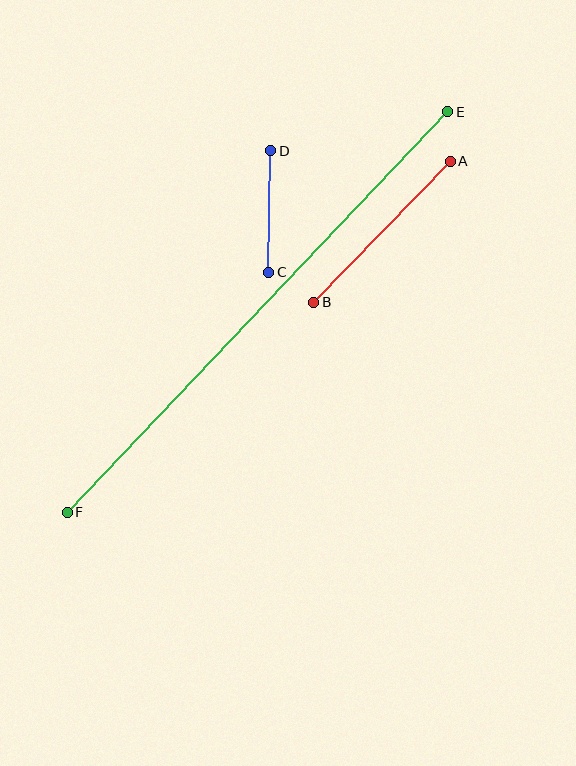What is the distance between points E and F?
The distance is approximately 552 pixels.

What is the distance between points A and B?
The distance is approximately 197 pixels.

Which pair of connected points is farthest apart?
Points E and F are farthest apart.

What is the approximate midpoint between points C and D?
The midpoint is at approximately (270, 212) pixels.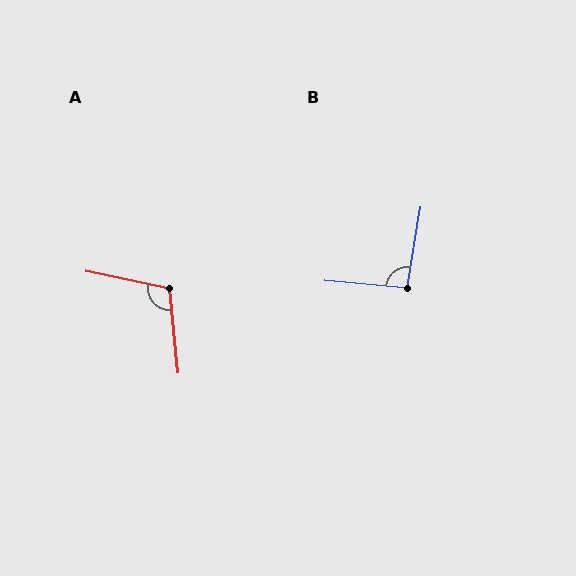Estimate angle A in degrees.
Approximately 107 degrees.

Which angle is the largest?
A, at approximately 107 degrees.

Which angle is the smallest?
B, at approximately 94 degrees.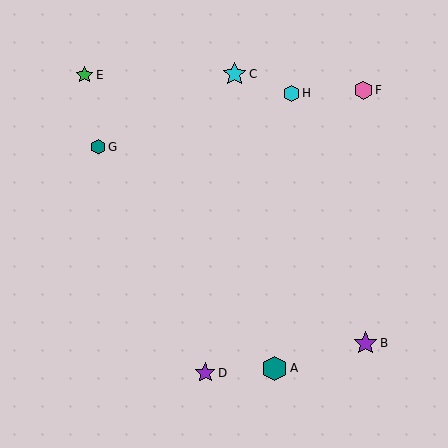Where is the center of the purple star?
The center of the purple star is at (365, 344).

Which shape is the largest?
The teal hexagon (labeled A) is the largest.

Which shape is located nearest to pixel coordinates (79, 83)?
The green star (labeled E) at (84, 75) is nearest to that location.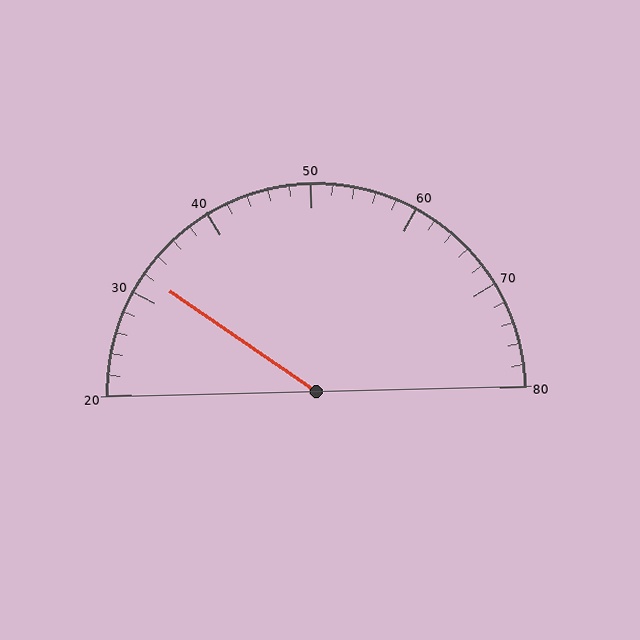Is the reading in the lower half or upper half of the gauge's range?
The reading is in the lower half of the range (20 to 80).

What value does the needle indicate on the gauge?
The needle indicates approximately 32.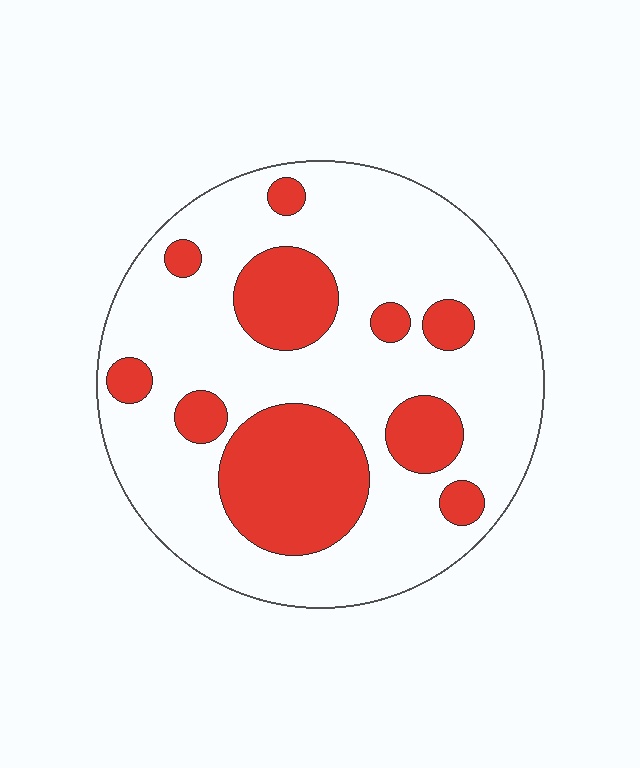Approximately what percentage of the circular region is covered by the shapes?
Approximately 25%.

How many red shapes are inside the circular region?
10.